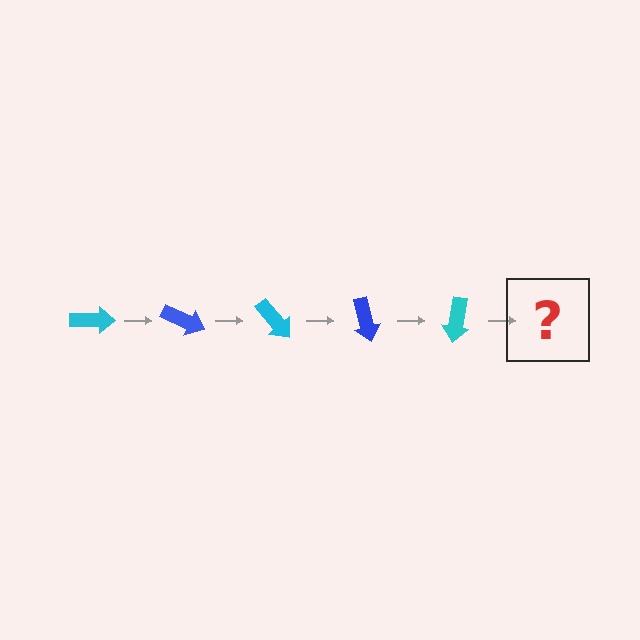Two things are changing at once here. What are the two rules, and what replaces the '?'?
The two rules are that it rotates 25 degrees each step and the color cycles through cyan and blue. The '?' should be a blue arrow, rotated 125 degrees from the start.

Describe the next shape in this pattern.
It should be a blue arrow, rotated 125 degrees from the start.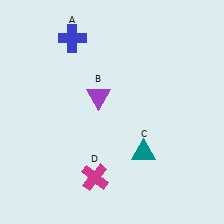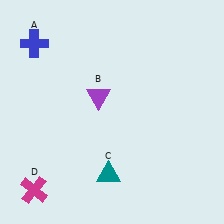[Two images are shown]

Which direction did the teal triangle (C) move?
The teal triangle (C) moved left.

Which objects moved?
The objects that moved are: the blue cross (A), the teal triangle (C), the magenta cross (D).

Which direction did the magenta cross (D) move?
The magenta cross (D) moved left.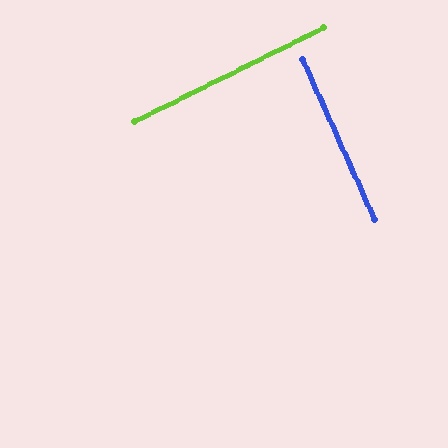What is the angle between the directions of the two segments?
Approximately 88 degrees.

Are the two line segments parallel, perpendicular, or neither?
Perpendicular — they meet at approximately 88°.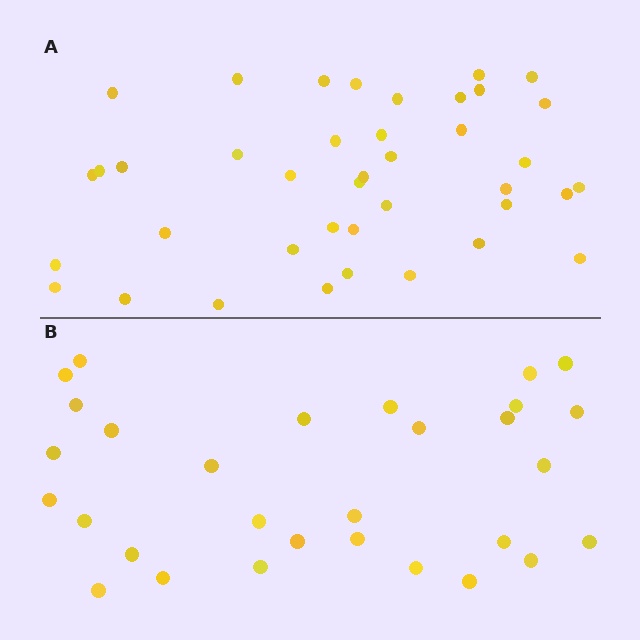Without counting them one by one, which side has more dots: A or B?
Region A (the top region) has more dots.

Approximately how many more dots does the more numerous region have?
Region A has roughly 10 or so more dots than region B.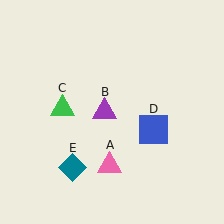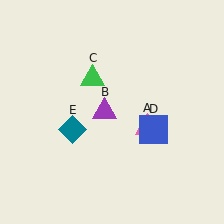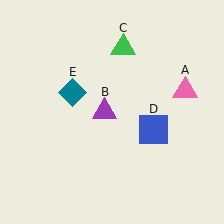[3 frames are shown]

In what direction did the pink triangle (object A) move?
The pink triangle (object A) moved up and to the right.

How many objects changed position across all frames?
3 objects changed position: pink triangle (object A), green triangle (object C), teal diamond (object E).